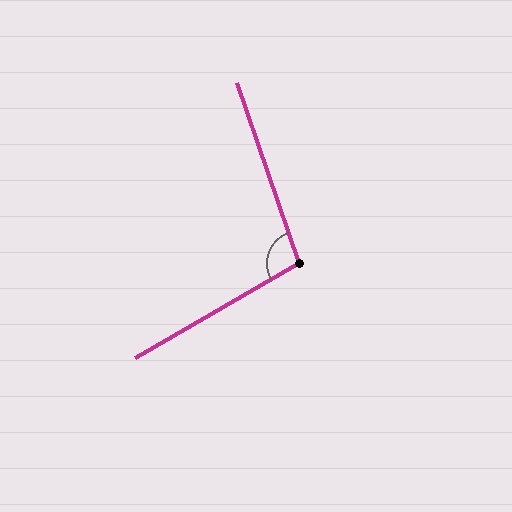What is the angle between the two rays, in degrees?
Approximately 101 degrees.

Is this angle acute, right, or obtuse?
It is obtuse.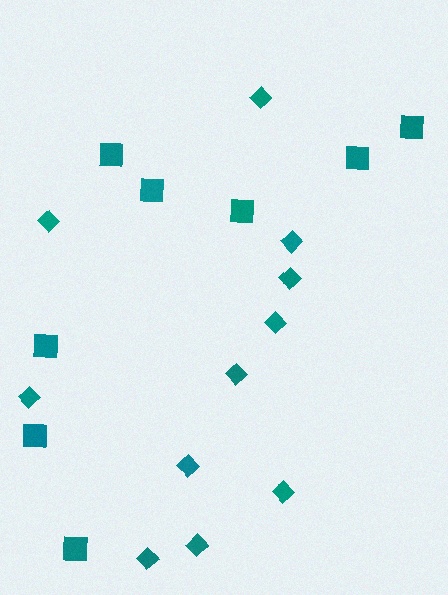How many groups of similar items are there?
There are 2 groups: one group of squares (8) and one group of diamonds (11).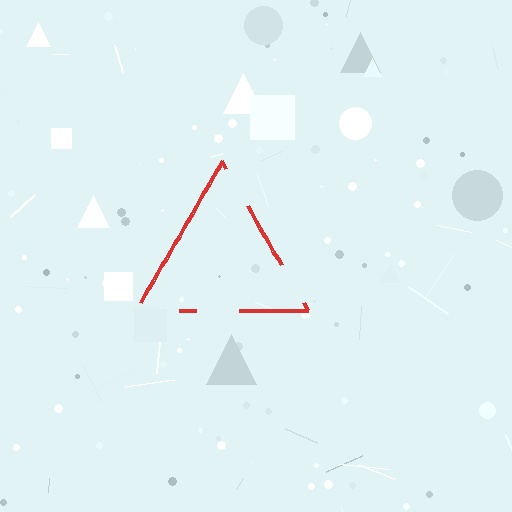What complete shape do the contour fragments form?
The contour fragments form a triangle.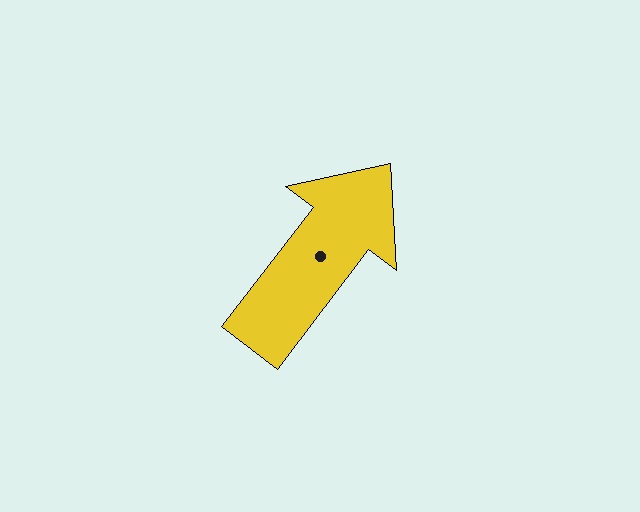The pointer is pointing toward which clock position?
Roughly 1 o'clock.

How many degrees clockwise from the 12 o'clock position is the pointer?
Approximately 37 degrees.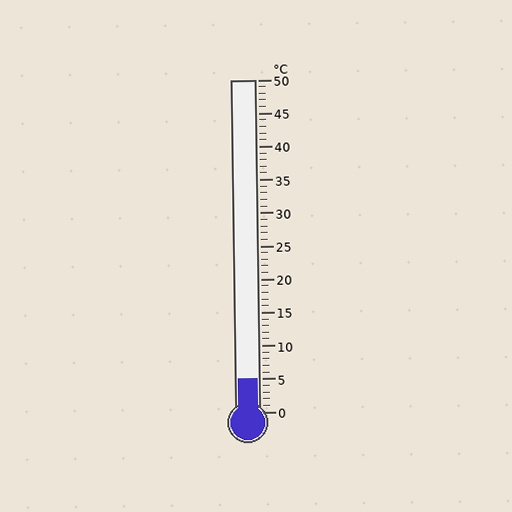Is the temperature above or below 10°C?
The temperature is below 10°C.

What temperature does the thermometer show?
The thermometer shows approximately 5°C.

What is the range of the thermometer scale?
The thermometer scale ranges from 0°C to 50°C.